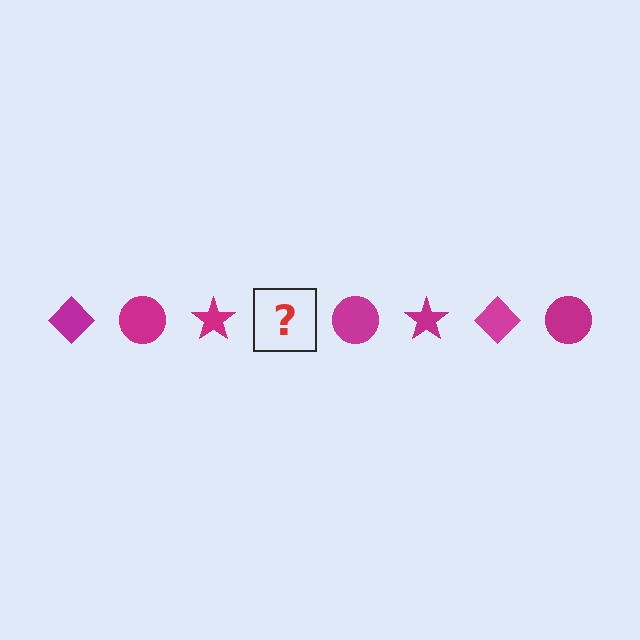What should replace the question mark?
The question mark should be replaced with a magenta diamond.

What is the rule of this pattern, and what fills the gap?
The rule is that the pattern cycles through diamond, circle, star shapes in magenta. The gap should be filled with a magenta diamond.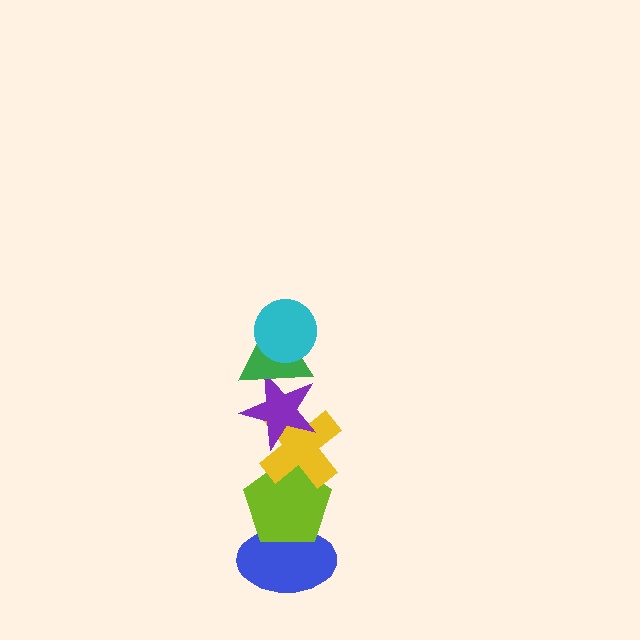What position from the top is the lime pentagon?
The lime pentagon is 5th from the top.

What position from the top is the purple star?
The purple star is 3rd from the top.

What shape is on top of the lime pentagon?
The yellow cross is on top of the lime pentagon.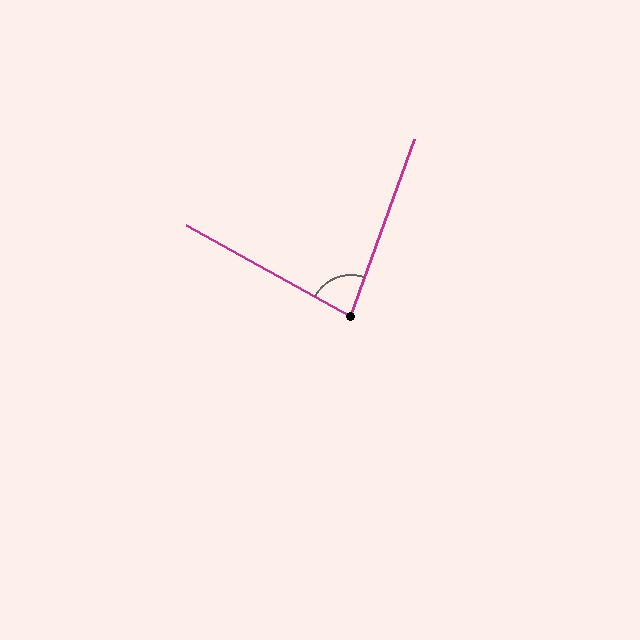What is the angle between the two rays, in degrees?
Approximately 81 degrees.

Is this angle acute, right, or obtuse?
It is acute.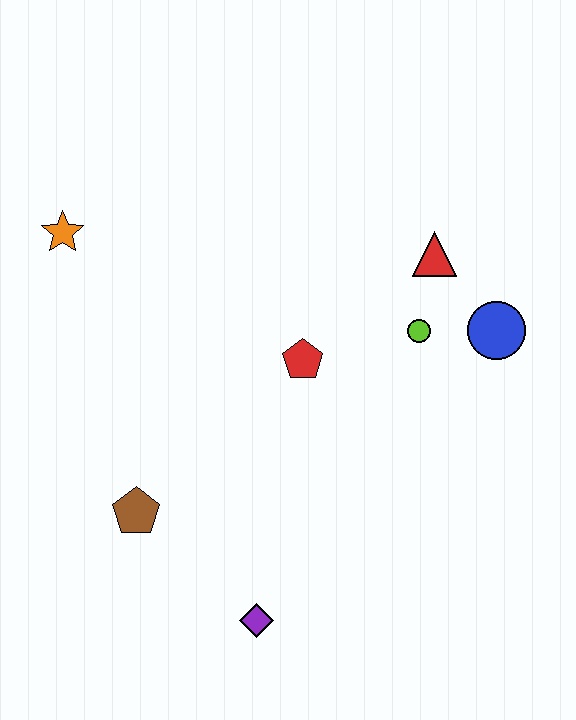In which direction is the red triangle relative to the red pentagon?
The red triangle is to the right of the red pentagon.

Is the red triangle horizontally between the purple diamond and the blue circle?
Yes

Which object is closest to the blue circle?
The lime circle is closest to the blue circle.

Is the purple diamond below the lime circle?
Yes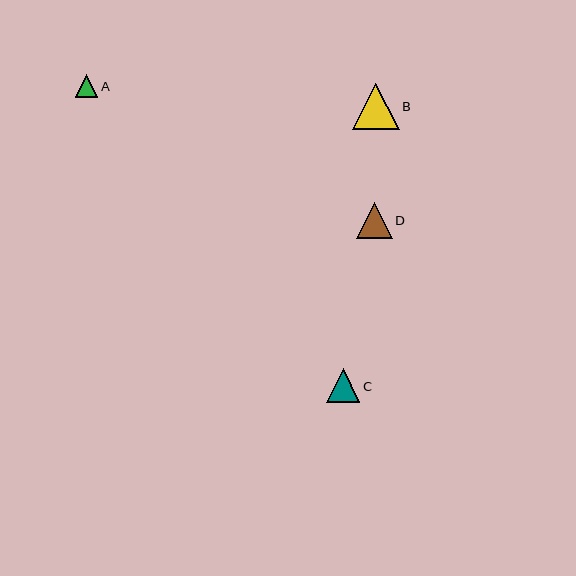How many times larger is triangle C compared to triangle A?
Triangle C is approximately 1.5 times the size of triangle A.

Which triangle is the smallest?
Triangle A is the smallest with a size of approximately 22 pixels.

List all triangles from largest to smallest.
From largest to smallest: B, D, C, A.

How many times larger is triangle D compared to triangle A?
Triangle D is approximately 1.6 times the size of triangle A.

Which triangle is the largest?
Triangle B is the largest with a size of approximately 46 pixels.